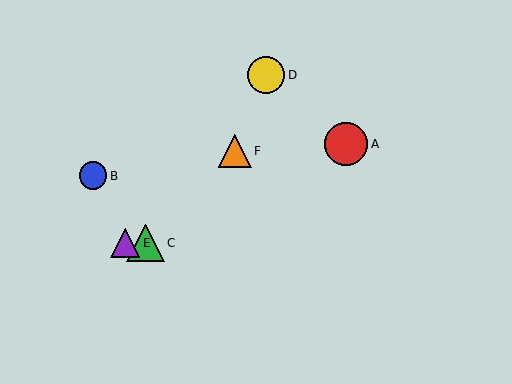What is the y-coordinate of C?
Object C is at y≈243.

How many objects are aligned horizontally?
2 objects (C, E) are aligned horizontally.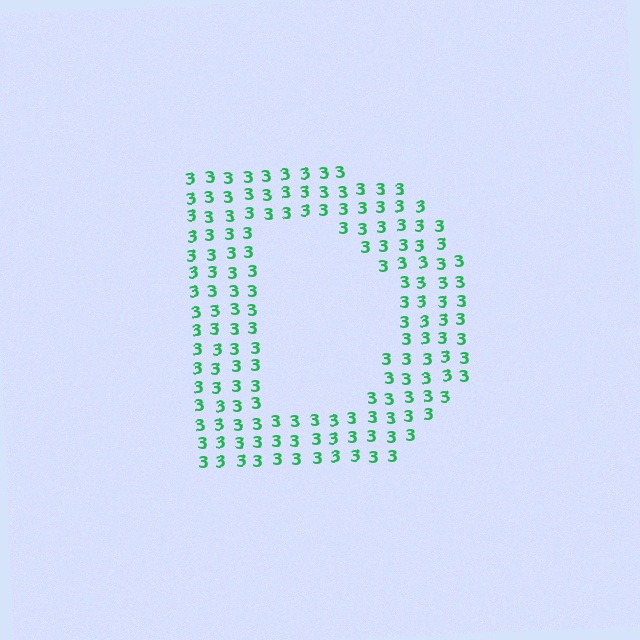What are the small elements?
The small elements are digit 3's.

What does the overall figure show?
The overall figure shows the letter D.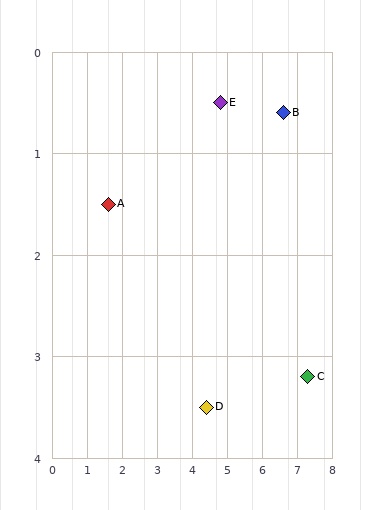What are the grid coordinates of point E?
Point E is at approximately (4.8, 0.5).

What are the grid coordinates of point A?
Point A is at approximately (1.6, 1.5).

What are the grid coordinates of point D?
Point D is at approximately (4.4, 3.5).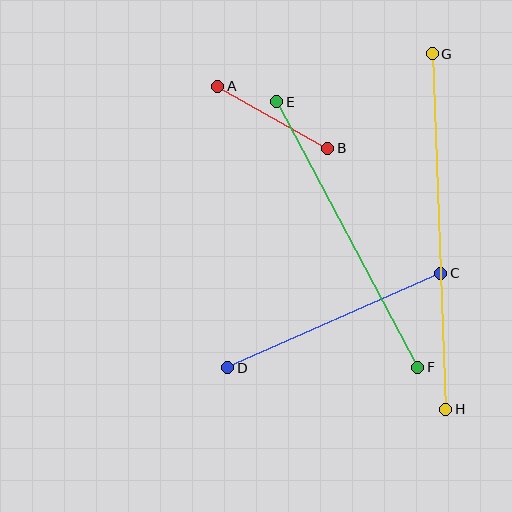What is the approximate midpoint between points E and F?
The midpoint is at approximately (347, 235) pixels.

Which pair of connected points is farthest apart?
Points G and H are farthest apart.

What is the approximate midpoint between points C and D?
The midpoint is at approximately (334, 320) pixels.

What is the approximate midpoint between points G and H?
The midpoint is at approximately (439, 231) pixels.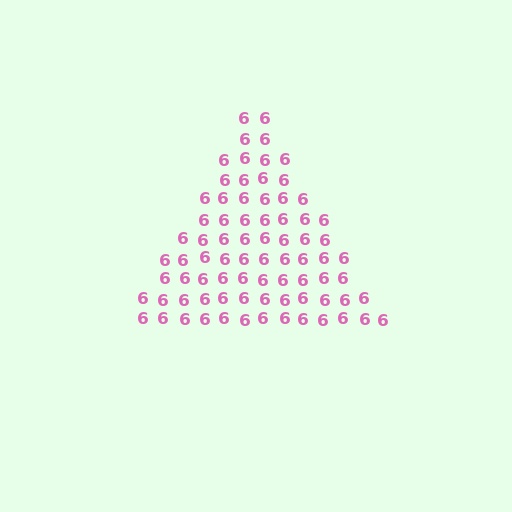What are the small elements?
The small elements are digit 6's.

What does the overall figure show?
The overall figure shows a triangle.